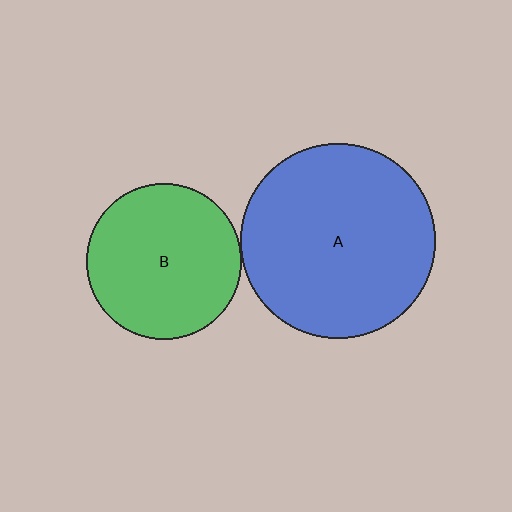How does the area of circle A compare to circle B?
Approximately 1.6 times.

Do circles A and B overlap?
Yes.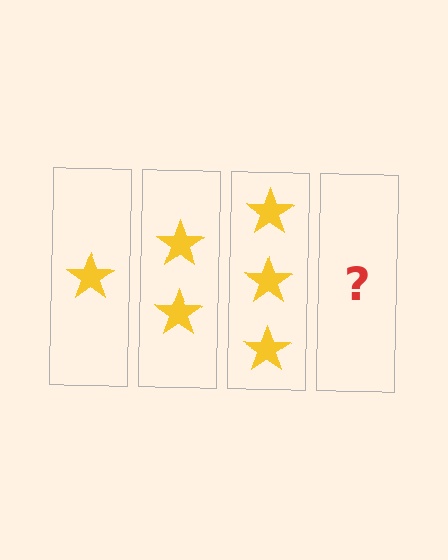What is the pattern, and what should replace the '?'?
The pattern is that each step adds one more star. The '?' should be 4 stars.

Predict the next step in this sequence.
The next step is 4 stars.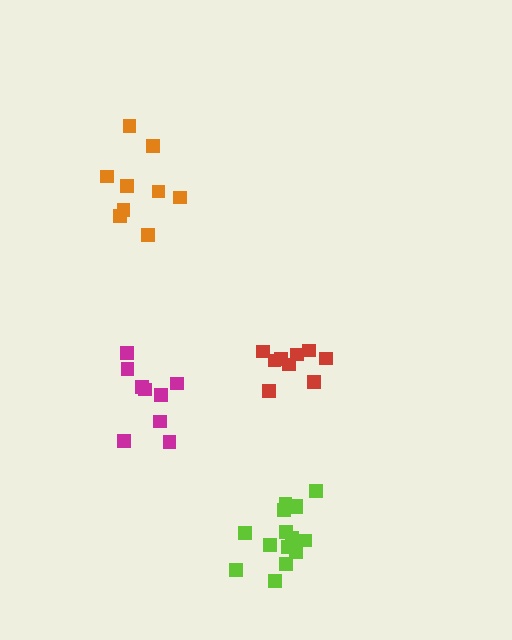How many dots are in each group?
Group 1: 9 dots, Group 2: 9 dots, Group 3: 15 dots, Group 4: 9 dots (42 total).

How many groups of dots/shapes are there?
There are 4 groups.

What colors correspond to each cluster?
The clusters are colored: magenta, orange, lime, red.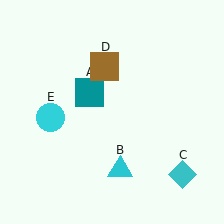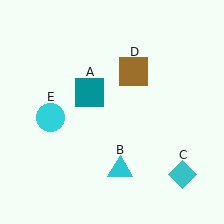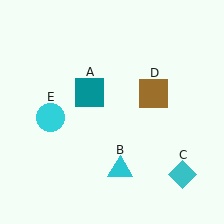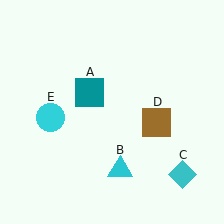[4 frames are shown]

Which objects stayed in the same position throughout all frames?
Teal square (object A) and cyan triangle (object B) and cyan diamond (object C) and cyan circle (object E) remained stationary.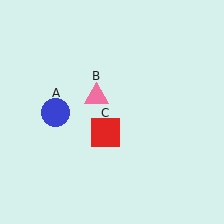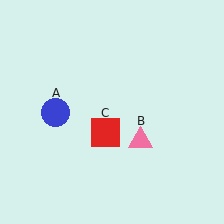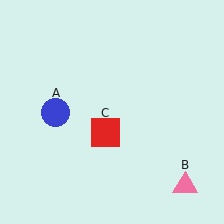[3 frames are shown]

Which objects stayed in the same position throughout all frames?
Blue circle (object A) and red square (object C) remained stationary.